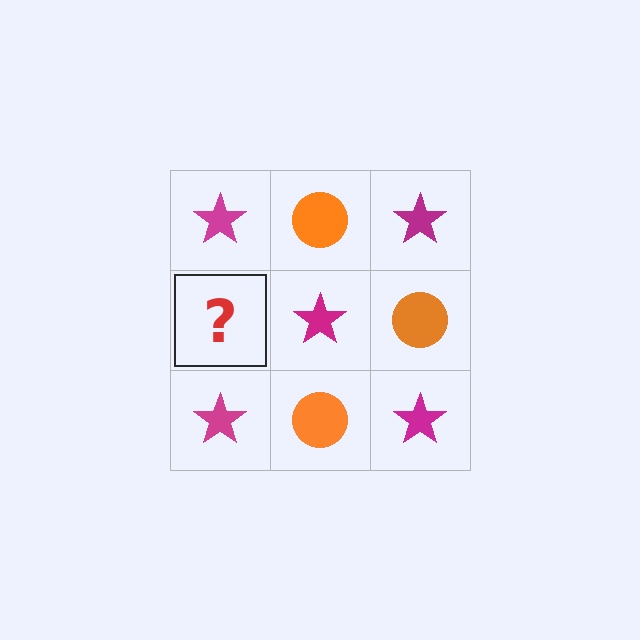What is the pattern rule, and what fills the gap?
The rule is that it alternates magenta star and orange circle in a checkerboard pattern. The gap should be filled with an orange circle.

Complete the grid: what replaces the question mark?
The question mark should be replaced with an orange circle.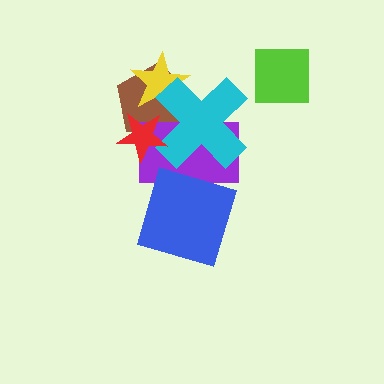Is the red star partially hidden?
No, no other shape covers it.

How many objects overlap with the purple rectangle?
4 objects overlap with the purple rectangle.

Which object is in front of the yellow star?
The cyan cross is in front of the yellow star.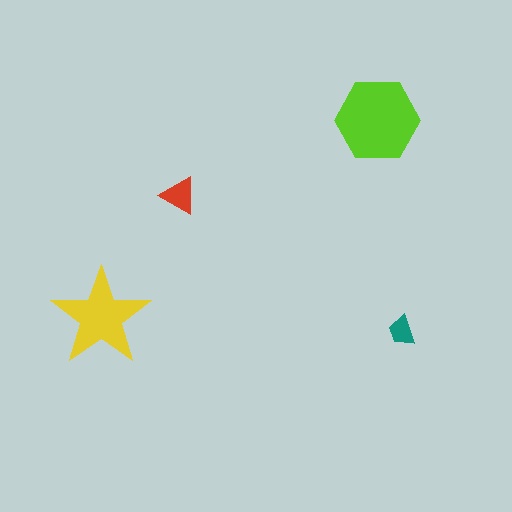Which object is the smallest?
The teal trapezoid.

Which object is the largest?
The lime hexagon.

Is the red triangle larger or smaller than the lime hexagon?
Smaller.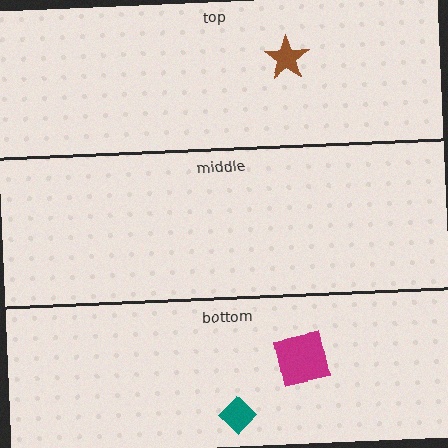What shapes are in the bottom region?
The teal diamond, the magenta square.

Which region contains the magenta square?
The bottom region.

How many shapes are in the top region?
1.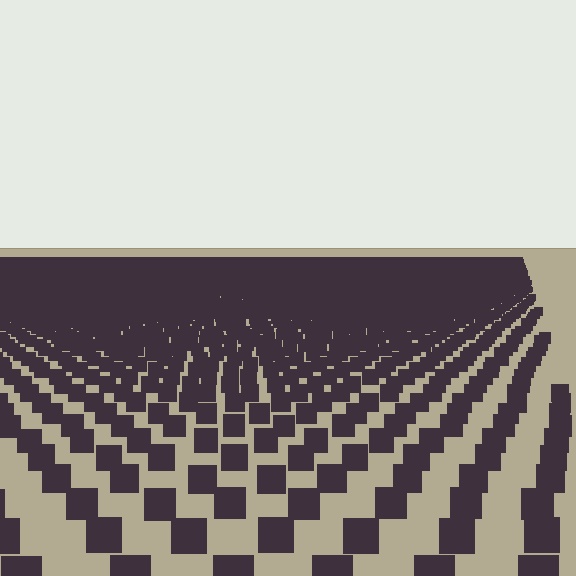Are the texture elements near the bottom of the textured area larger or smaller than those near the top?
Larger. Near the bottom, elements are closer to the viewer and appear at a bigger on-screen size.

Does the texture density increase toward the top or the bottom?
Density increases toward the top.